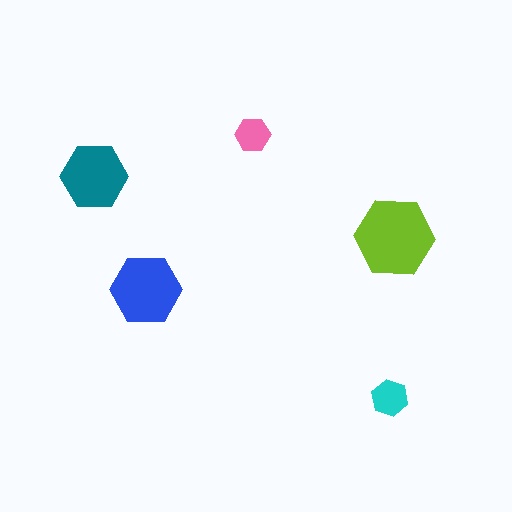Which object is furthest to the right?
The lime hexagon is rightmost.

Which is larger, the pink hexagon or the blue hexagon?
The blue one.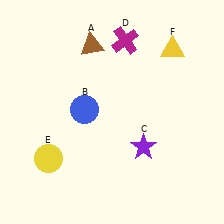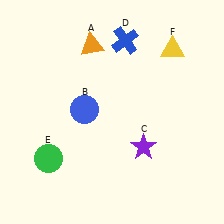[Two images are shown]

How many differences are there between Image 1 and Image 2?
There are 3 differences between the two images.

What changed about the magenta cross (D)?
In Image 1, D is magenta. In Image 2, it changed to blue.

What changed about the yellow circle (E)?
In Image 1, E is yellow. In Image 2, it changed to green.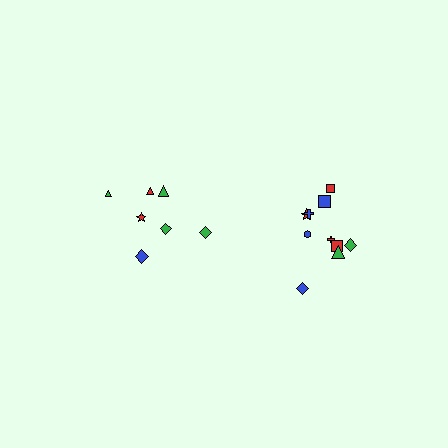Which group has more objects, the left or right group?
The right group.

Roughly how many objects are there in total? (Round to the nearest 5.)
Roughly 15 objects in total.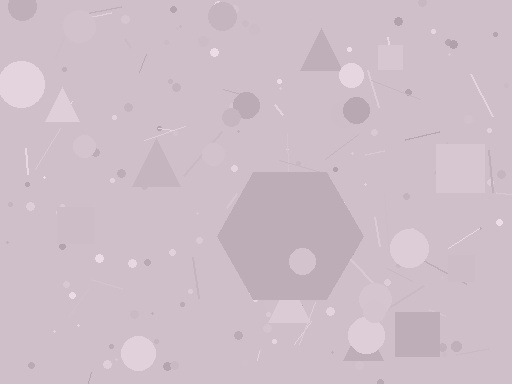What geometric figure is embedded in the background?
A hexagon is embedded in the background.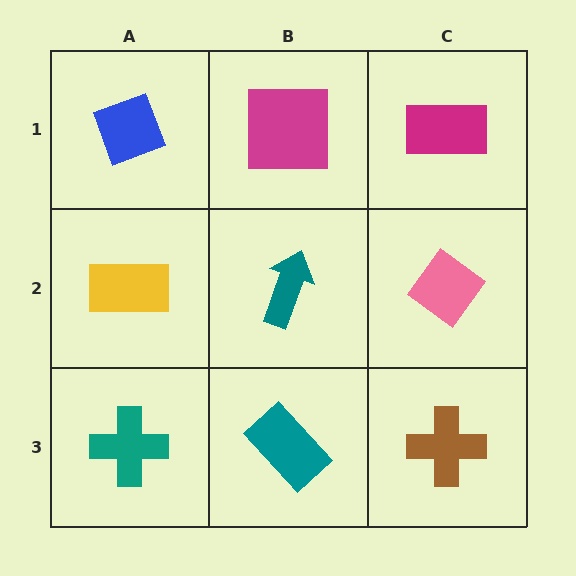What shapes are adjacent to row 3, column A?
A yellow rectangle (row 2, column A), a teal rectangle (row 3, column B).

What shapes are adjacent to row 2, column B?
A magenta square (row 1, column B), a teal rectangle (row 3, column B), a yellow rectangle (row 2, column A), a pink diamond (row 2, column C).